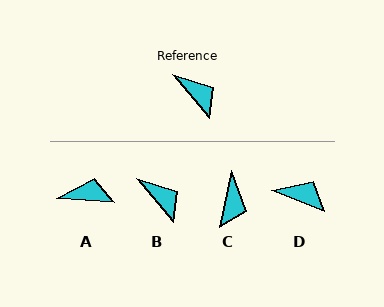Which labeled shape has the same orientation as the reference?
B.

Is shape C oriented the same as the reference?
No, it is off by about 52 degrees.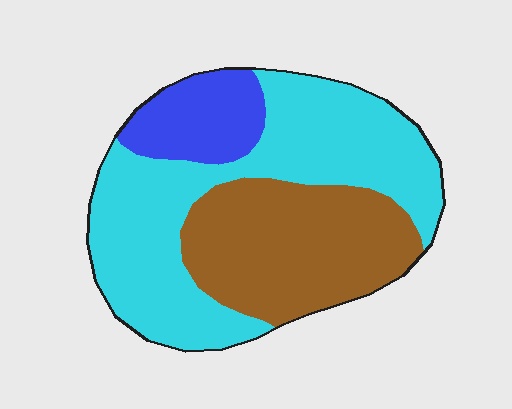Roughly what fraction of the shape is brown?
Brown takes up between a third and a half of the shape.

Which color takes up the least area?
Blue, at roughly 15%.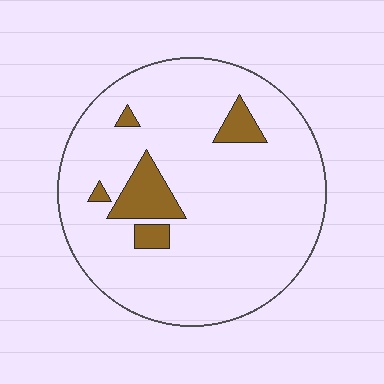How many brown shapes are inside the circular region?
5.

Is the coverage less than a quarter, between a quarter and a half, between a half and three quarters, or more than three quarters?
Less than a quarter.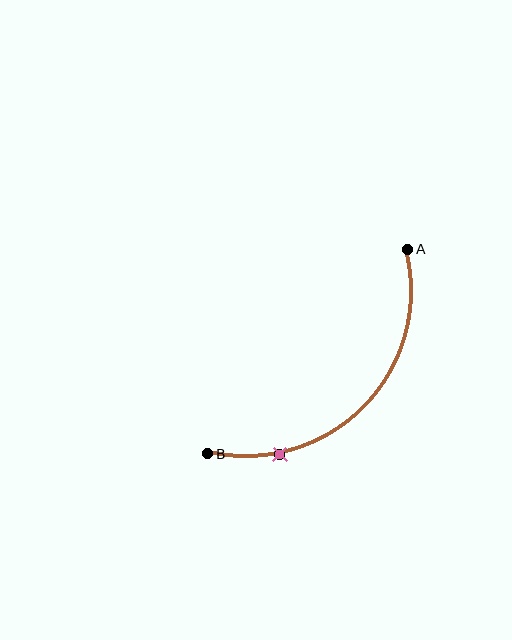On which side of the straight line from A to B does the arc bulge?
The arc bulges below and to the right of the straight line connecting A and B.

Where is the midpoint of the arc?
The arc midpoint is the point on the curve farthest from the straight line joining A and B. It sits below and to the right of that line.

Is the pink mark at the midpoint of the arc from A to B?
No. The pink mark lies on the arc but is closer to endpoint B. The arc midpoint would be at the point on the curve equidistant along the arc from both A and B.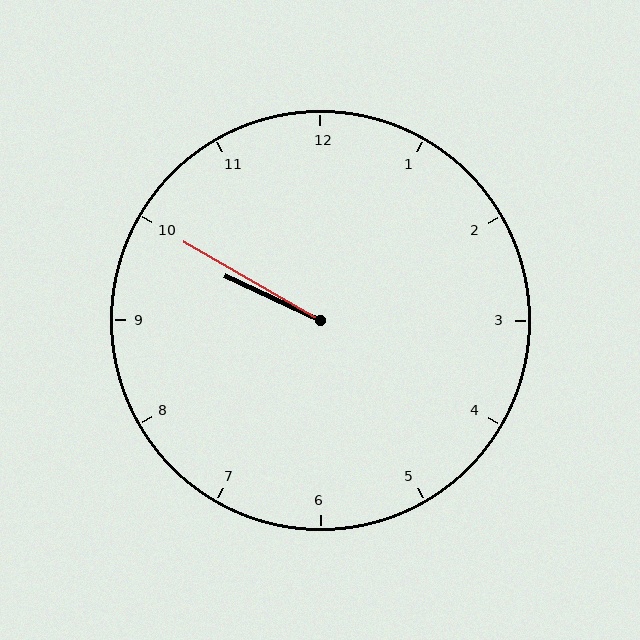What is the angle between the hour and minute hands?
Approximately 5 degrees.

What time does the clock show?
9:50.